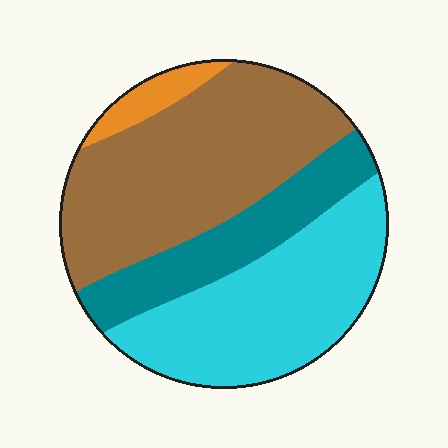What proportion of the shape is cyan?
Cyan takes up about one third (1/3) of the shape.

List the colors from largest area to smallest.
From largest to smallest: brown, cyan, teal, orange.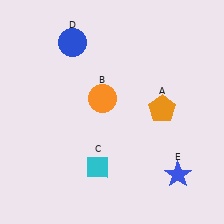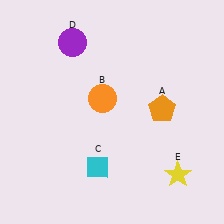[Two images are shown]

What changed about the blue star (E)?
In Image 1, E is blue. In Image 2, it changed to yellow.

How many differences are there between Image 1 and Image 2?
There are 2 differences between the two images.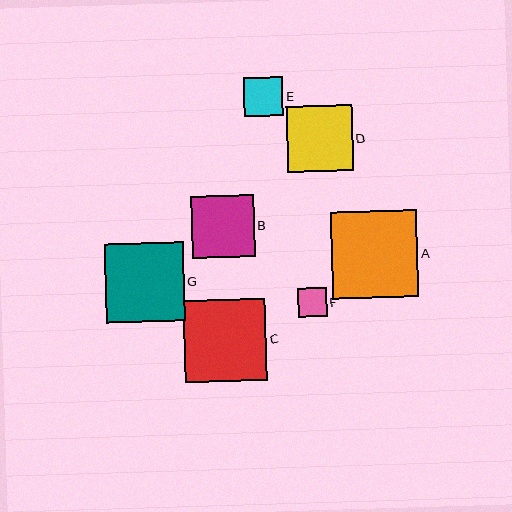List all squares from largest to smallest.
From largest to smallest: A, C, G, D, B, E, F.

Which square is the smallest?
Square F is the smallest with a size of approximately 29 pixels.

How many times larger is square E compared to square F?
Square E is approximately 1.4 times the size of square F.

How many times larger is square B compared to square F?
Square B is approximately 2.2 times the size of square F.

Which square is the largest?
Square A is the largest with a size of approximately 87 pixels.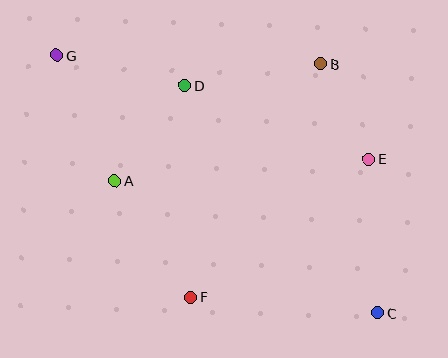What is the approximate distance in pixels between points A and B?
The distance between A and B is approximately 237 pixels.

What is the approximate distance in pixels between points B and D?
The distance between B and D is approximately 138 pixels.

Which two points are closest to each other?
Points B and E are closest to each other.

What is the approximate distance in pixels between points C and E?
The distance between C and E is approximately 154 pixels.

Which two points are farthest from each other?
Points C and G are farthest from each other.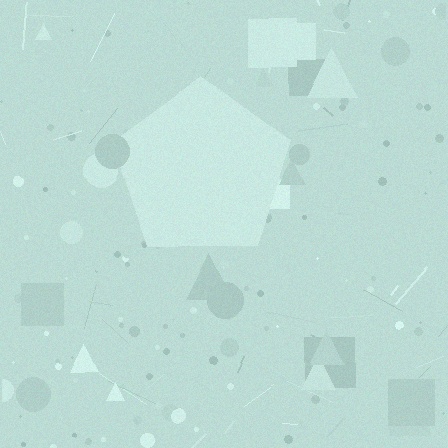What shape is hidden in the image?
A pentagon is hidden in the image.